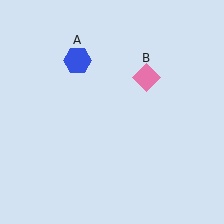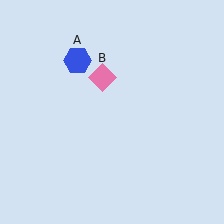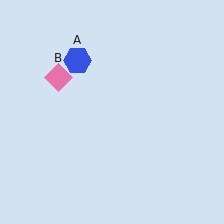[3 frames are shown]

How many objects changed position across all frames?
1 object changed position: pink diamond (object B).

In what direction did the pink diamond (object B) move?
The pink diamond (object B) moved left.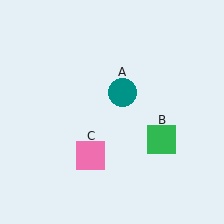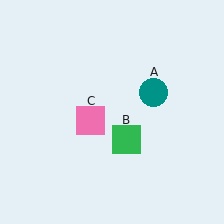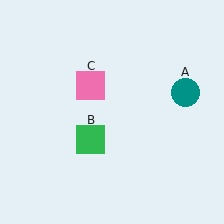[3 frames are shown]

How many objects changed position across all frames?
3 objects changed position: teal circle (object A), green square (object B), pink square (object C).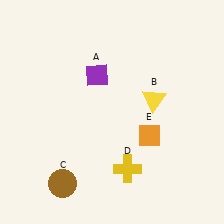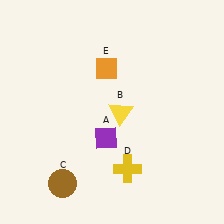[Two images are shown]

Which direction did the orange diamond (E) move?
The orange diamond (E) moved up.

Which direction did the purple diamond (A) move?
The purple diamond (A) moved down.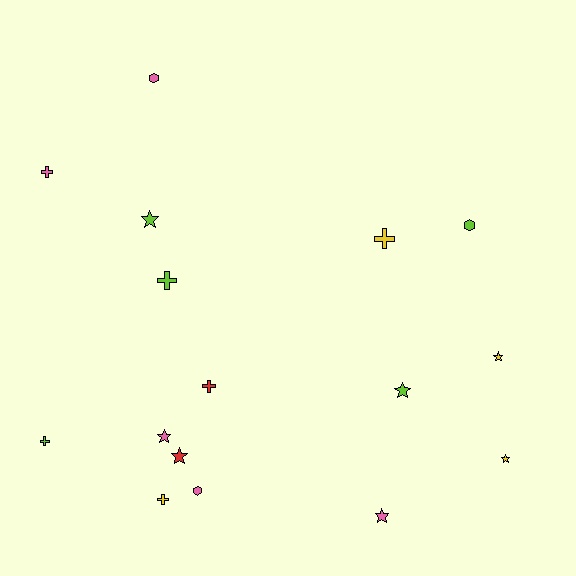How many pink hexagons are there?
There are 2 pink hexagons.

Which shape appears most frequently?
Star, with 7 objects.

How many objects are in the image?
There are 16 objects.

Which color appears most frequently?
Lime, with 5 objects.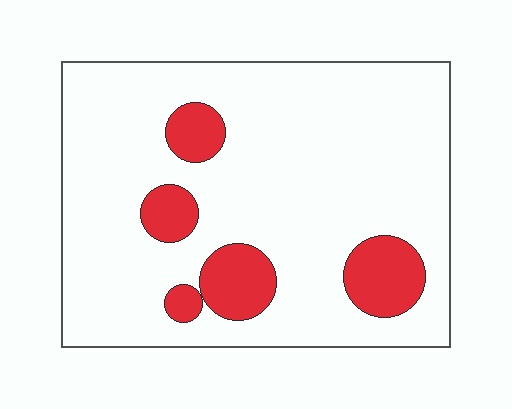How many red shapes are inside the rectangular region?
5.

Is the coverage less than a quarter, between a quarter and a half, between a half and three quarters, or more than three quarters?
Less than a quarter.